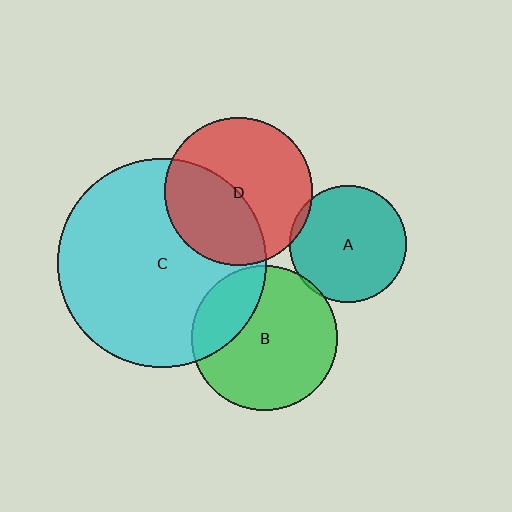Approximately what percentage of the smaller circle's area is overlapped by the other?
Approximately 5%.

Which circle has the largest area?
Circle C (cyan).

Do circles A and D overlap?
Yes.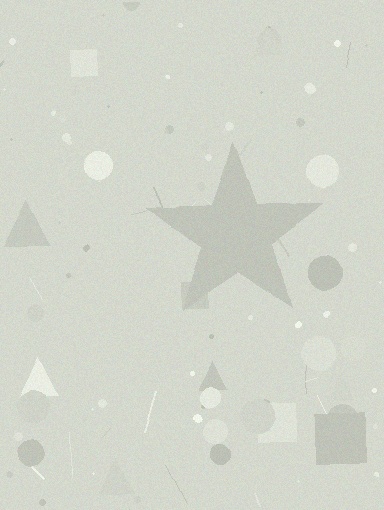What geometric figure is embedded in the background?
A star is embedded in the background.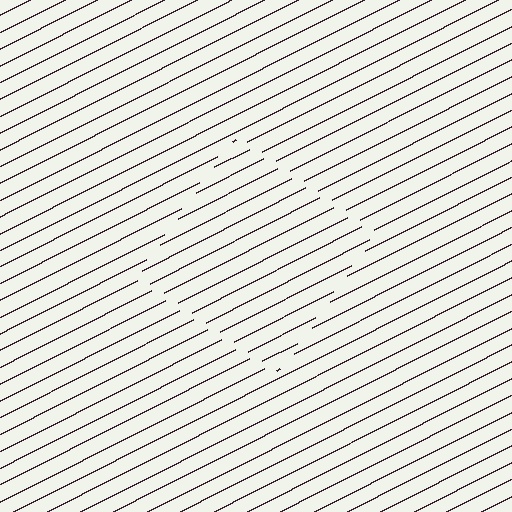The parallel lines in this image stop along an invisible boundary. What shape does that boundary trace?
An illusory square. The interior of the shape contains the same grating, shifted by half a period — the contour is defined by the phase discontinuity where line-ends from the inner and outer gratings abut.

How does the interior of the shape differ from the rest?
The interior of the shape contains the same grating, shifted by half a period — the contour is defined by the phase discontinuity where line-ends from the inner and outer gratings abut.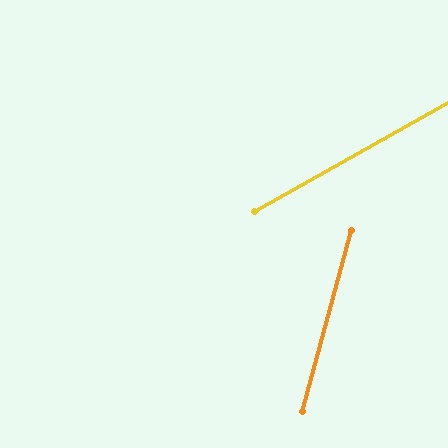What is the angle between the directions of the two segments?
Approximately 45 degrees.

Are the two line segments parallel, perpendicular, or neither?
Neither parallel nor perpendicular — they differ by about 45°.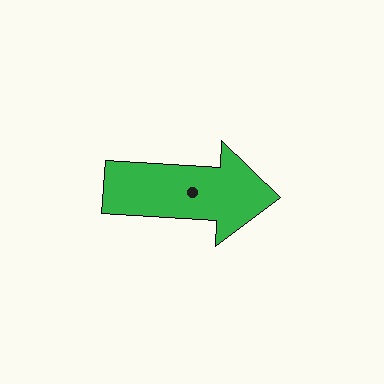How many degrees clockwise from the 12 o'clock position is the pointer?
Approximately 93 degrees.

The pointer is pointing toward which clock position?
Roughly 3 o'clock.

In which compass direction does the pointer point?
East.